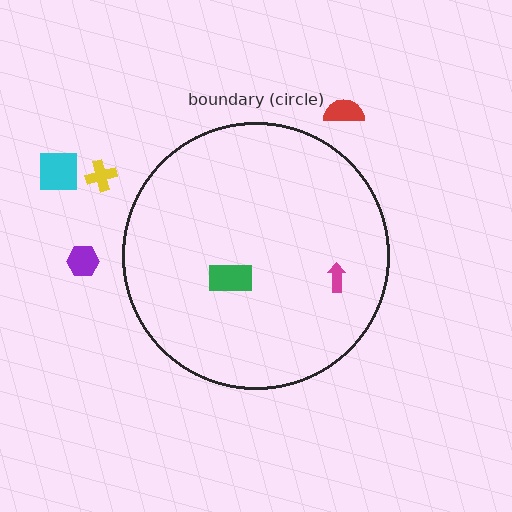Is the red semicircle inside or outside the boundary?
Outside.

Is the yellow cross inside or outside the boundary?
Outside.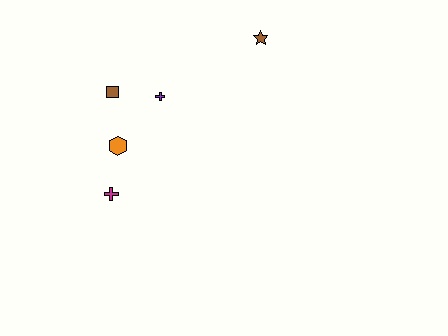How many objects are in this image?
There are 5 objects.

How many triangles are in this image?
There are no triangles.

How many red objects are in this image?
There are no red objects.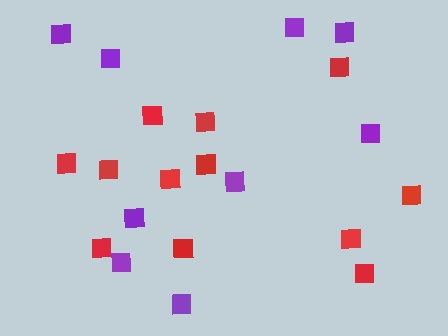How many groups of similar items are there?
There are 2 groups: one group of purple squares (9) and one group of red squares (12).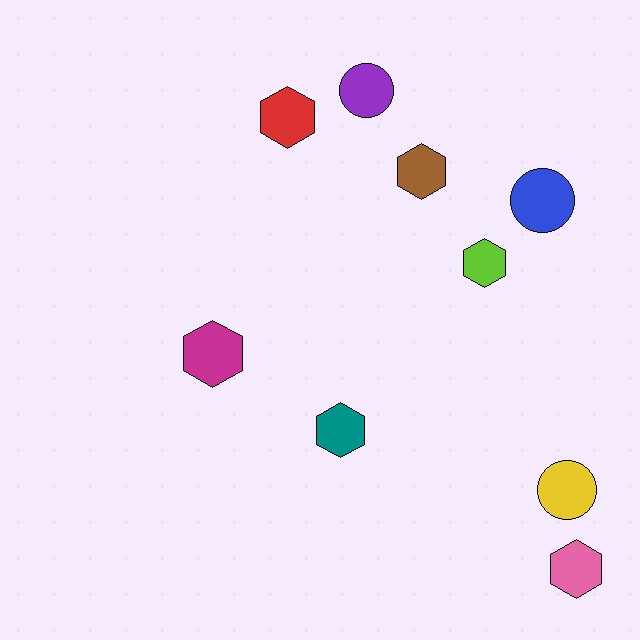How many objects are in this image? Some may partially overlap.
There are 9 objects.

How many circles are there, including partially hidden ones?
There are 3 circles.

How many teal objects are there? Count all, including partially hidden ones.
There is 1 teal object.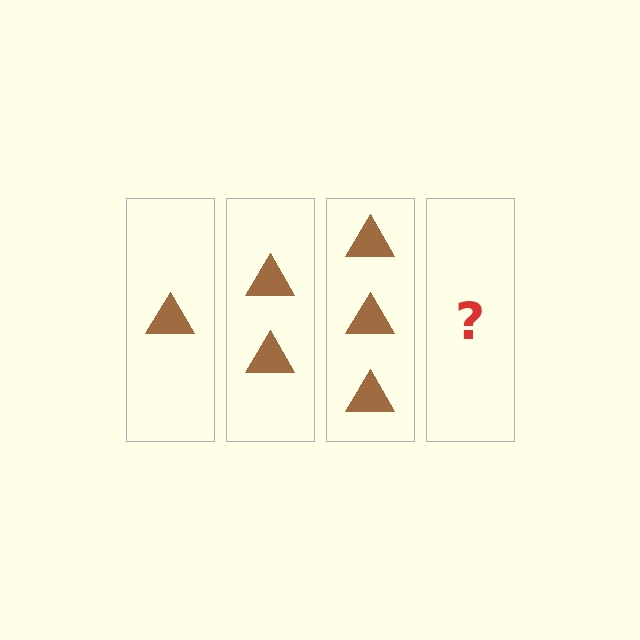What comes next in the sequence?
The next element should be 4 triangles.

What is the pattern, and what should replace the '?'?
The pattern is that each step adds one more triangle. The '?' should be 4 triangles.